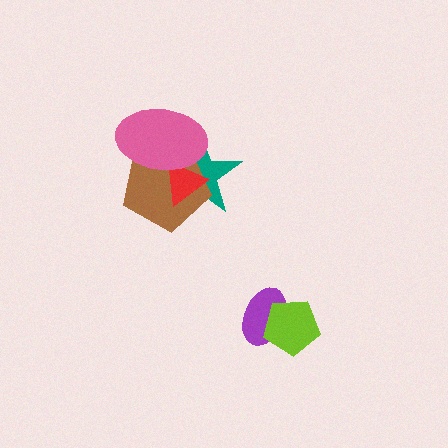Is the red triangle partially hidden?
Yes, it is partially covered by another shape.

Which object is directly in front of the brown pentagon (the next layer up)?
The red triangle is directly in front of the brown pentagon.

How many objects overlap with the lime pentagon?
1 object overlaps with the lime pentagon.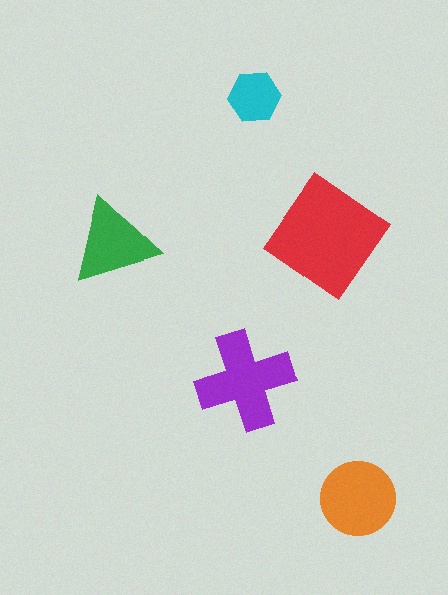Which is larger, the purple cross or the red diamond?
The red diamond.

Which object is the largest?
The red diamond.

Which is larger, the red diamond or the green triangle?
The red diamond.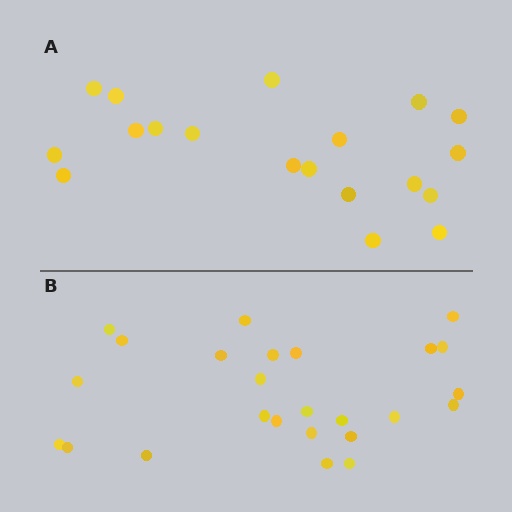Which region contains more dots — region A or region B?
Region B (the bottom region) has more dots.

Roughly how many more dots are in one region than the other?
Region B has about 6 more dots than region A.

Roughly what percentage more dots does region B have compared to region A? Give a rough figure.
About 30% more.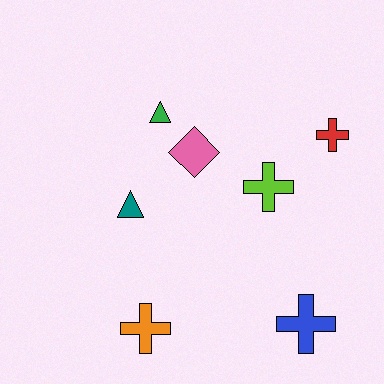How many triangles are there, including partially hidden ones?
There are 2 triangles.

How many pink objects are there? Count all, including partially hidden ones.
There is 1 pink object.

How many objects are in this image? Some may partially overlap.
There are 7 objects.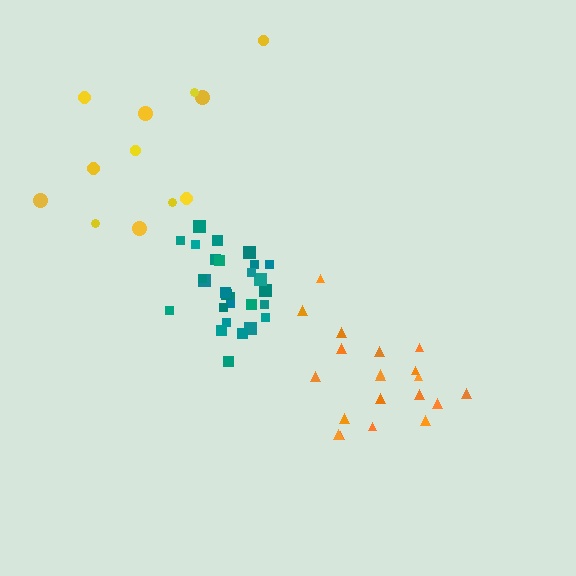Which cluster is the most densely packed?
Teal.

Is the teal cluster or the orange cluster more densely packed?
Teal.